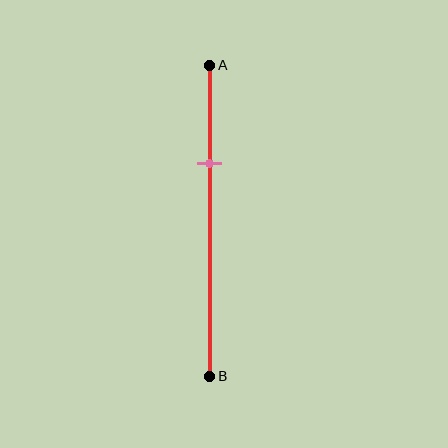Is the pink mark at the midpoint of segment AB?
No, the mark is at about 30% from A, not at the 50% midpoint.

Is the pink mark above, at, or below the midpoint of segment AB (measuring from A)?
The pink mark is above the midpoint of segment AB.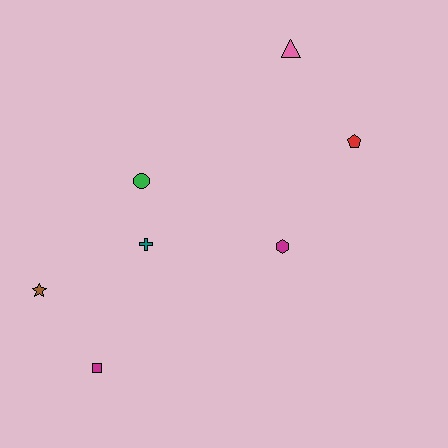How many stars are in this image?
There is 1 star.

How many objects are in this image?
There are 7 objects.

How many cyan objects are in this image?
There are no cyan objects.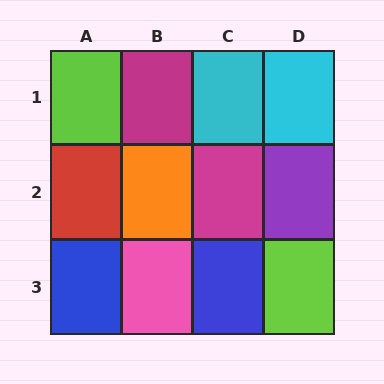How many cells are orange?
1 cell is orange.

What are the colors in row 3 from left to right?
Blue, pink, blue, lime.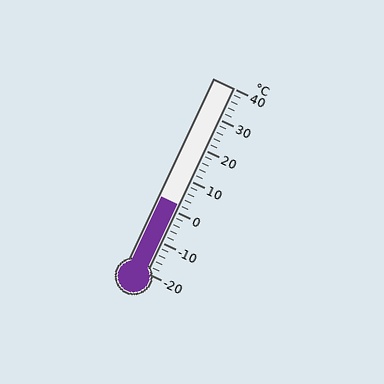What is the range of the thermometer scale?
The thermometer scale ranges from -20°C to 40°C.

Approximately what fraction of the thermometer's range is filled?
The thermometer is filled to approximately 35% of its range.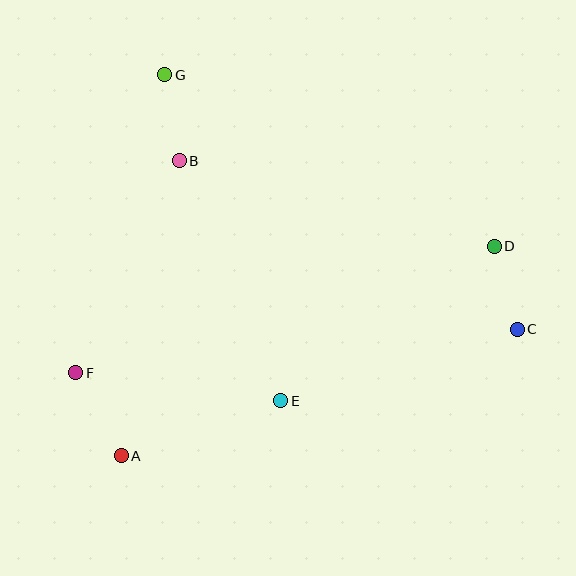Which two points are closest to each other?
Points C and D are closest to each other.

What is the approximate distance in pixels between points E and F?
The distance between E and F is approximately 207 pixels.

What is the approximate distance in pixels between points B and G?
The distance between B and G is approximately 87 pixels.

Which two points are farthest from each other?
Points C and F are farthest from each other.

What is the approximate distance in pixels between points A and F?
The distance between A and F is approximately 95 pixels.